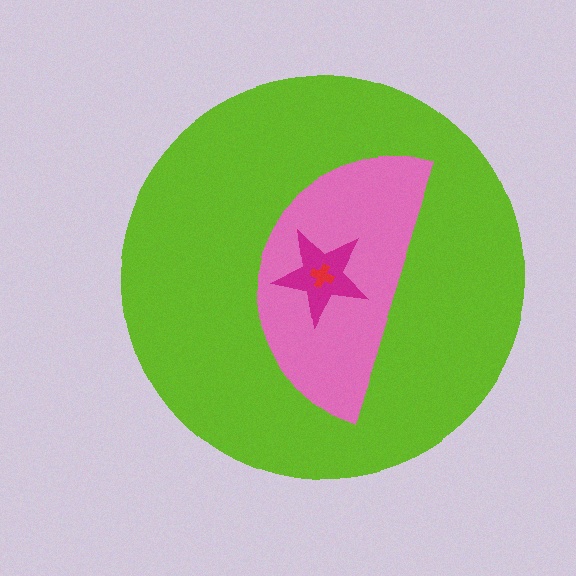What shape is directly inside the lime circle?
The pink semicircle.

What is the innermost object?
The red cross.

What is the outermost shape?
The lime circle.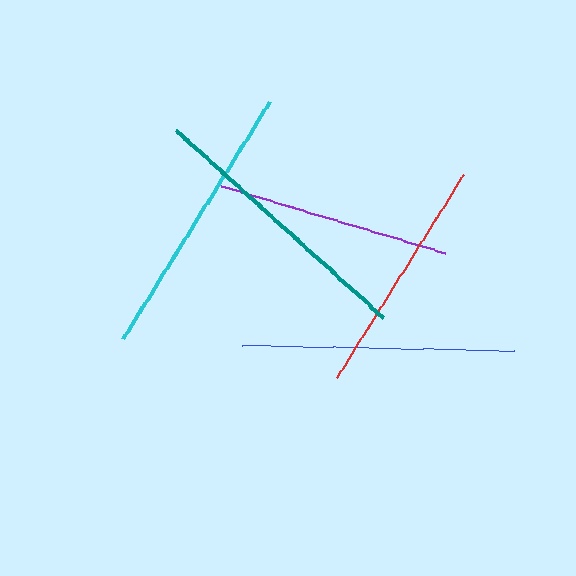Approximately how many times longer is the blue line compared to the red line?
The blue line is approximately 1.1 times the length of the red line.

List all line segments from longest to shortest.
From longest to shortest: teal, cyan, blue, red, purple.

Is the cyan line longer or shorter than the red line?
The cyan line is longer than the red line.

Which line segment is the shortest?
The purple line is the shortest at approximately 233 pixels.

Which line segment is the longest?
The teal line is the longest at approximately 279 pixels.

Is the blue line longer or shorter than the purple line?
The blue line is longer than the purple line.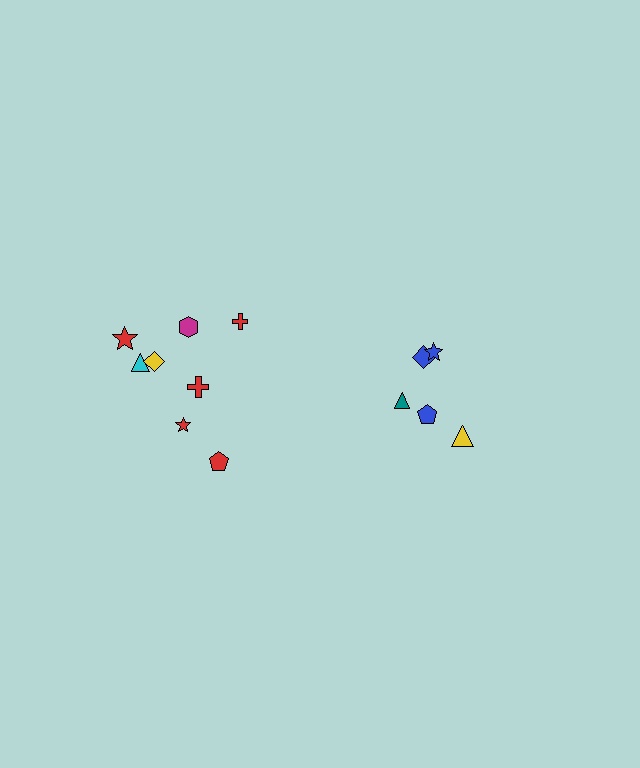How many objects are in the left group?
There are 8 objects.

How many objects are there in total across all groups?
There are 13 objects.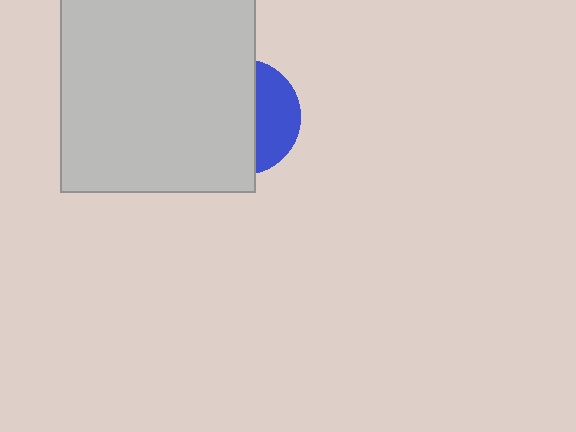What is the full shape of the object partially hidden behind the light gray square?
The partially hidden object is a blue circle.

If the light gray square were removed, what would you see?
You would see the complete blue circle.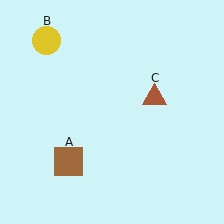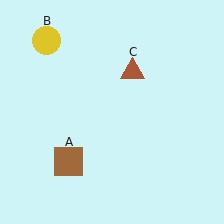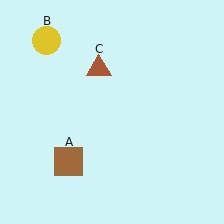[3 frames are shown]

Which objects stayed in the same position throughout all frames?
Brown square (object A) and yellow circle (object B) remained stationary.